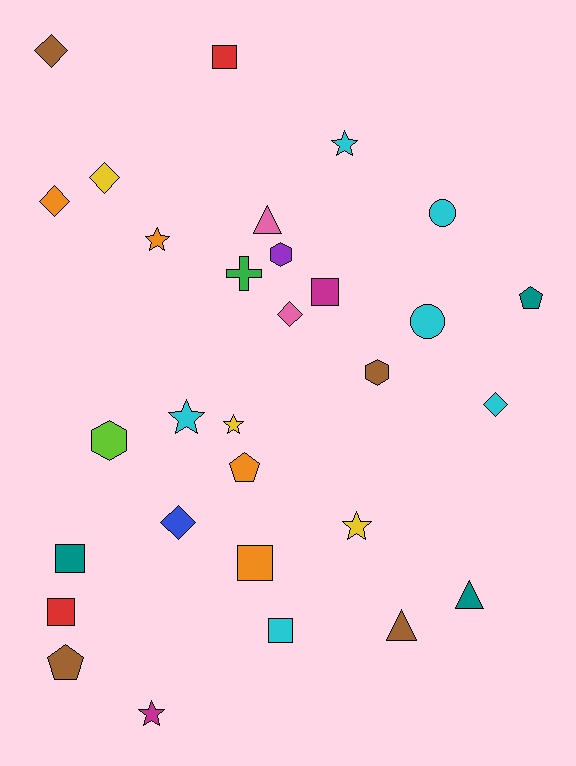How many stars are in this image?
There are 6 stars.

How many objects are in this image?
There are 30 objects.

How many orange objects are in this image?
There are 4 orange objects.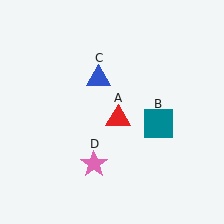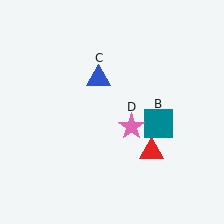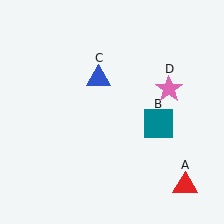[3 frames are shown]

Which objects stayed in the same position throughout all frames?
Teal square (object B) and blue triangle (object C) remained stationary.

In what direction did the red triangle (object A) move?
The red triangle (object A) moved down and to the right.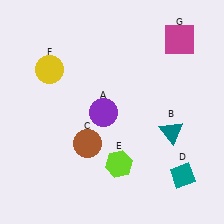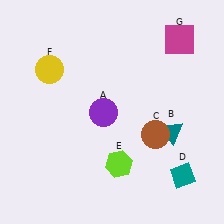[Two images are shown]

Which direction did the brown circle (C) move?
The brown circle (C) moved right.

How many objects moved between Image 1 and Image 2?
1 object moved between the two images.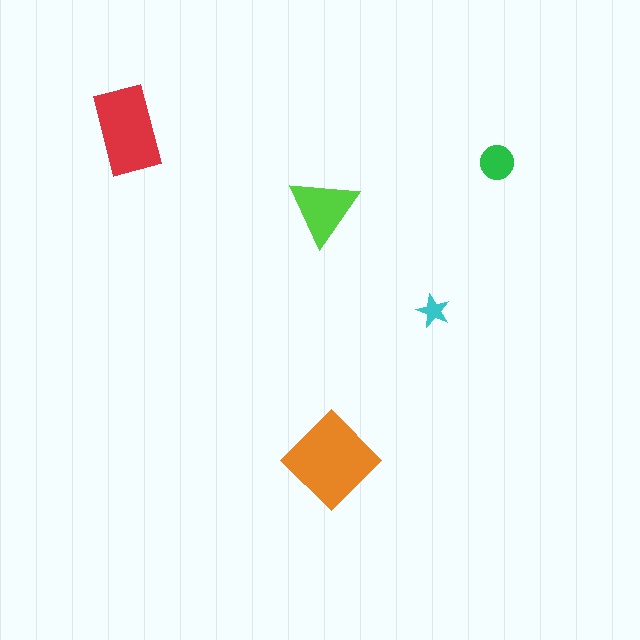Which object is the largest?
The orange diamond.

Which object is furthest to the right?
The green circle is rightmost.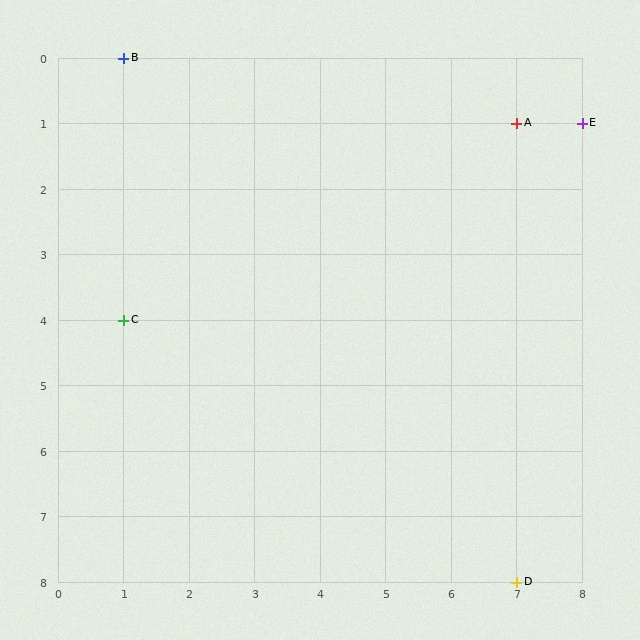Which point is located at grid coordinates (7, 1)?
Point A is at (7, 1).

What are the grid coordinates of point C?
Point C is at grid coordinates (1, 4).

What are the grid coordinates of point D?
Point D is at grid coordinates (7, 8).